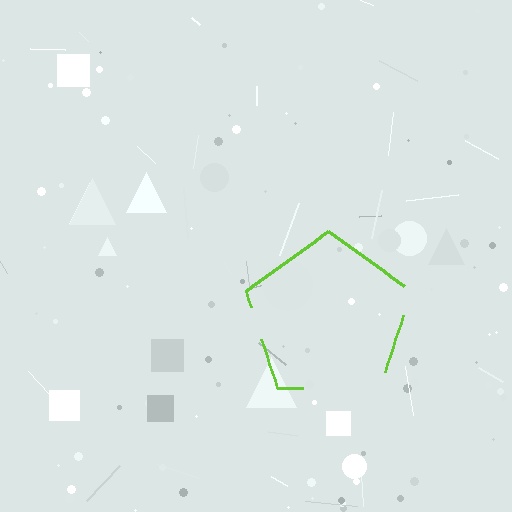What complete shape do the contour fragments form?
The contour fragments form a pentagon.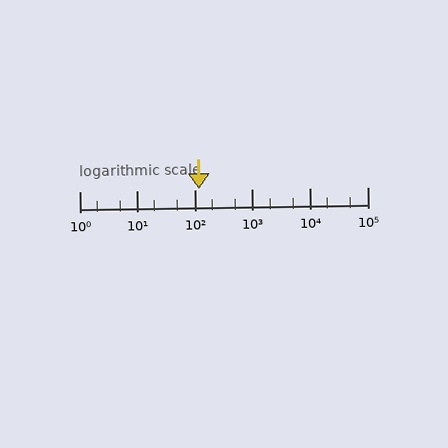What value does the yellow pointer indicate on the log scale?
The pointer indicates approximately 120.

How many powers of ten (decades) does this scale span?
The scale spans 5 decades, from 1 to 100000.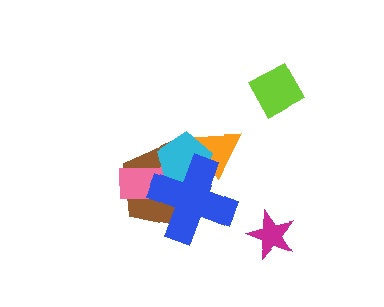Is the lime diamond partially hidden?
No, no other shape covers it.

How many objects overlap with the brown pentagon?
4 objects overlap with the brown pentagon.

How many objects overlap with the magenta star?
0 objects overlap with the magenta star.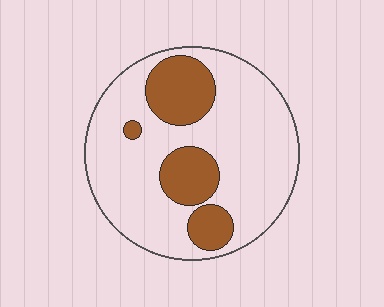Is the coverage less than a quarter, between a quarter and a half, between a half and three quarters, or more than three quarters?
Less than a quarter.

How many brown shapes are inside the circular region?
4.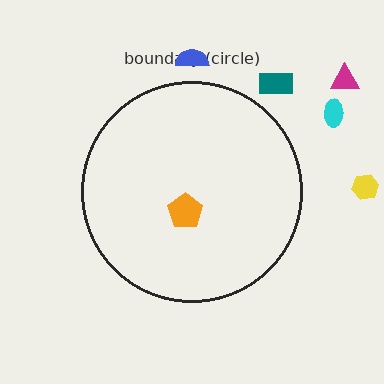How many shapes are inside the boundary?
1 inside, 5 outside.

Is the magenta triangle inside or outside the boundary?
Outside.